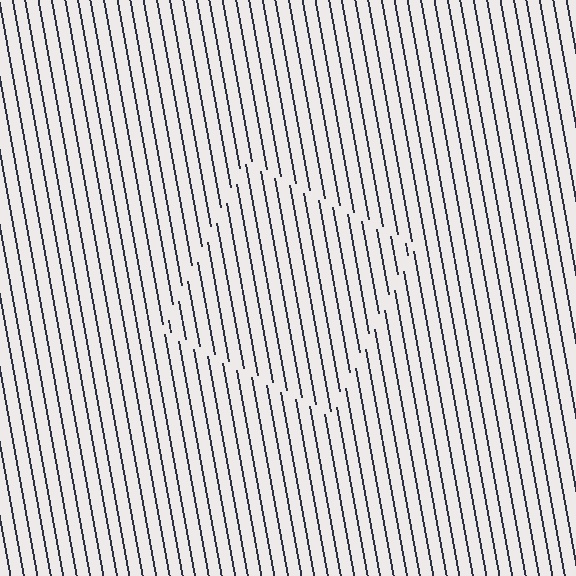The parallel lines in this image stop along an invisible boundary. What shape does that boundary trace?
An illusory square. The interior of the shape contains the same grating, shifted by half a period — the contour is defined by the phase discontinuity where line-ends from the inner and outer gratings abut.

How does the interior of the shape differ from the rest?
The interior of the shape contains the same grating, shifted by half a period — the contour is defined by the phase discontinuity where line-ends from the inner and outer gratings abut.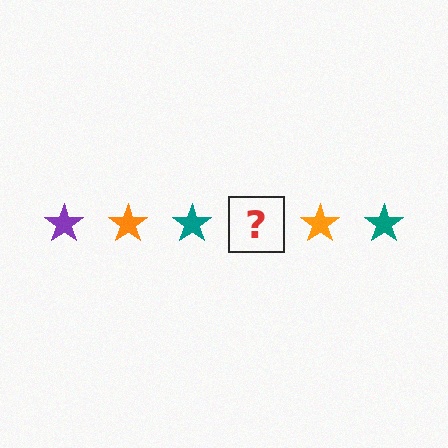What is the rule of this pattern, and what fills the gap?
The rule is that the pattern cycles through purple, orange, teal stars. The gap should be filled with a purple star.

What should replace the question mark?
The question mark should be replaced with a purple star.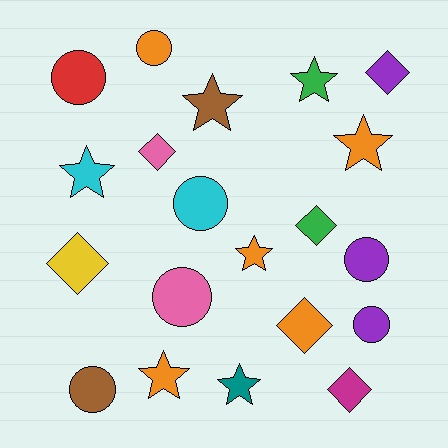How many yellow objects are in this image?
There is 1 yellow object.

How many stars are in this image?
There are 7 stars.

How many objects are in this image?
There are 20 objects.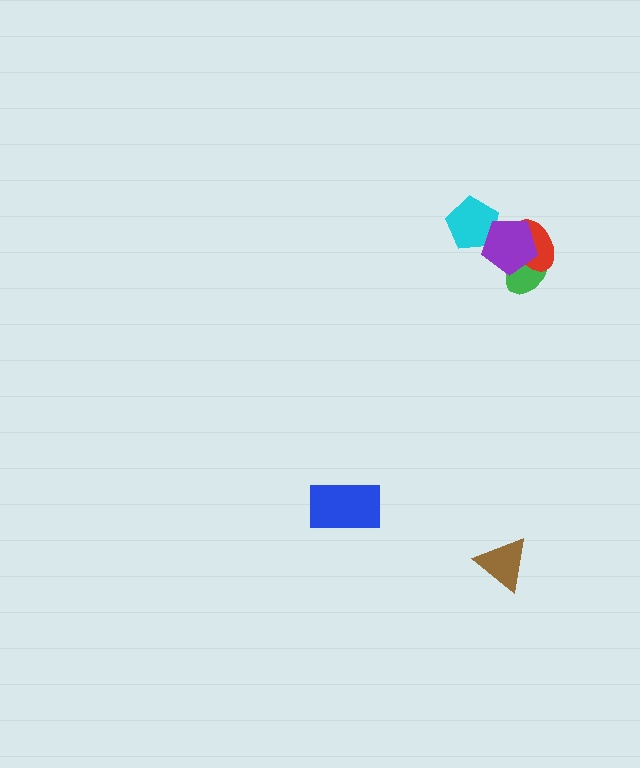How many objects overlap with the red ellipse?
2 objects overlap with the red ellipse.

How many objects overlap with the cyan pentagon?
1 object overlaps with the cyan pentagon.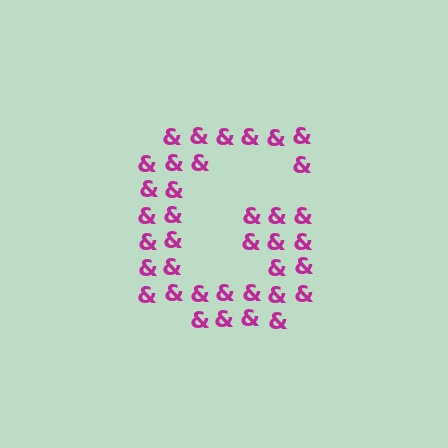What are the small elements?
The small elements are ampersands.